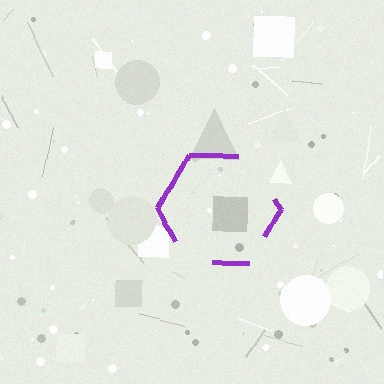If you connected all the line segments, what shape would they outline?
They would outline a hexagon.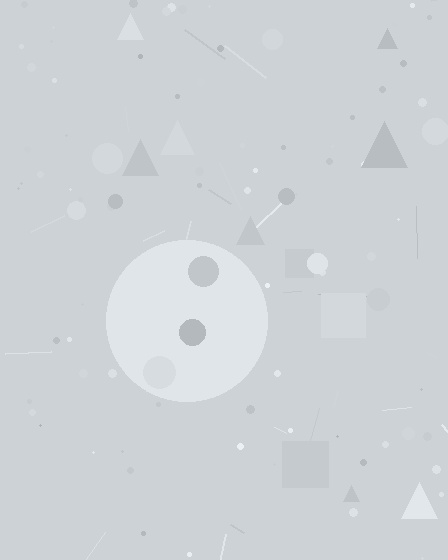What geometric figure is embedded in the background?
A circle is embedded in the background.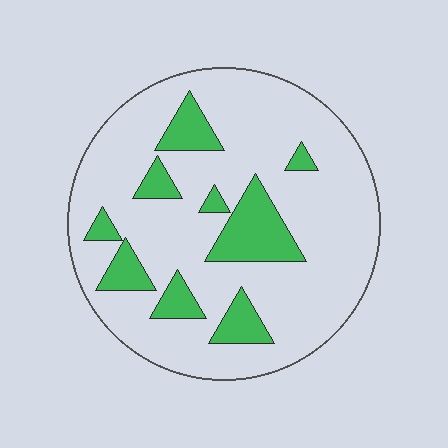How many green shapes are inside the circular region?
9.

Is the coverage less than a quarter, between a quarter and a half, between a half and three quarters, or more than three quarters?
Less than a quarter.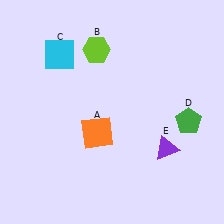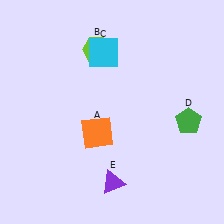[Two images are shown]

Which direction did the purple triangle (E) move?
The purple triangle (E) moved left.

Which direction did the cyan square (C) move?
The cyan square (C) moved right.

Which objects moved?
The objects that moved are: the cyan square (C), the purple triangle (E).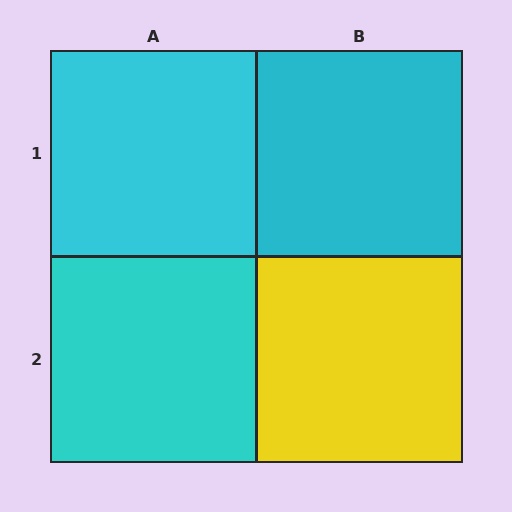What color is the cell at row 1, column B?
Cyan.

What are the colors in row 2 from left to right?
Cyan, yellow.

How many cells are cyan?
3 cells are cyan.